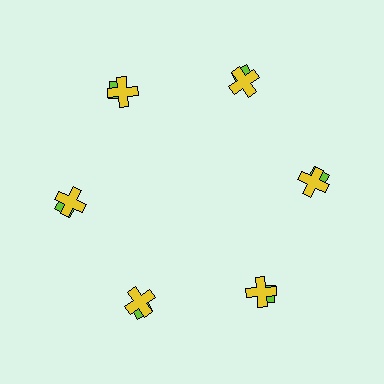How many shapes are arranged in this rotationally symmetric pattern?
There are 12 shapes, arranged in 6 groups of 2.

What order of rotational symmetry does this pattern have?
This pattern has 6-fold rotational symmetry.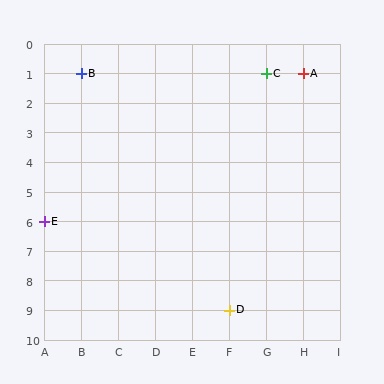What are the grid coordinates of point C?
Point C is at grid coordinates (G, 1).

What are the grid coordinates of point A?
Point A is at grid coordinates (H, 1).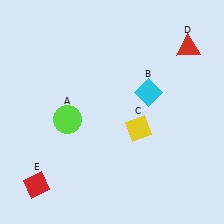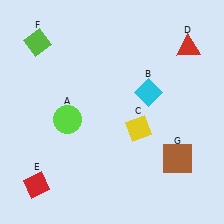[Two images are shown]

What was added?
A lime diamond (F), a brown square (G) were added in Image 2.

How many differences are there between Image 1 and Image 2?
There are 2 differences between the two images.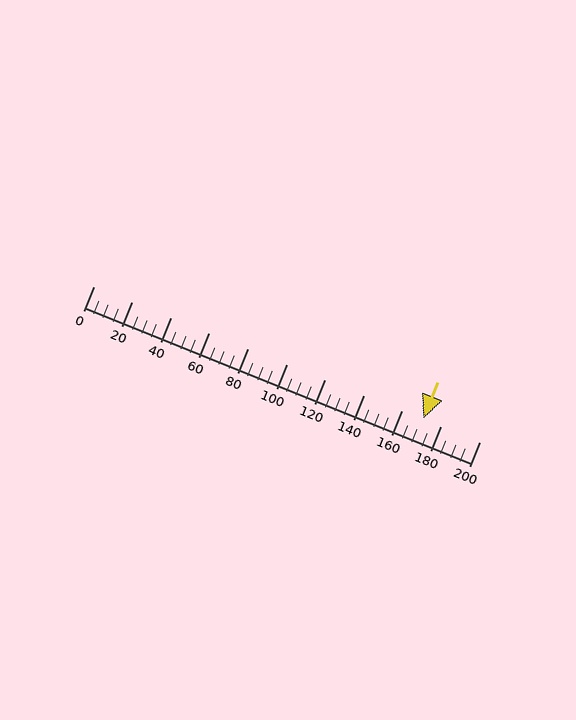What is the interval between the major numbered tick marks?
The major tick marks are spaced 20 units apart.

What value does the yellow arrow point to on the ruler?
The yellow arrow points to approximately 171.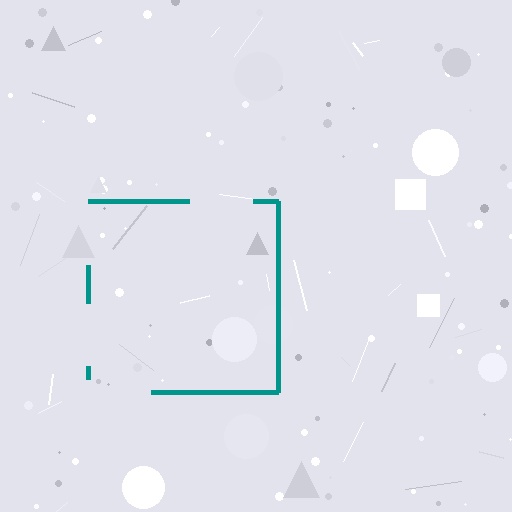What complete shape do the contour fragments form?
The contour fragments form a square.